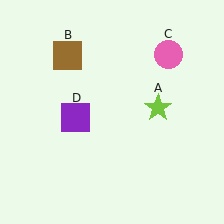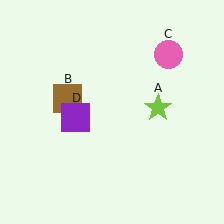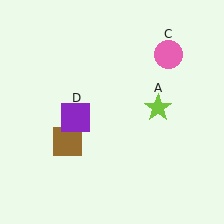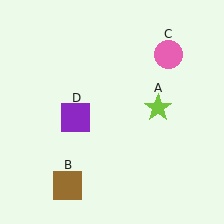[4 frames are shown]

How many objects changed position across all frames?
1 object changed position: brown square (object B).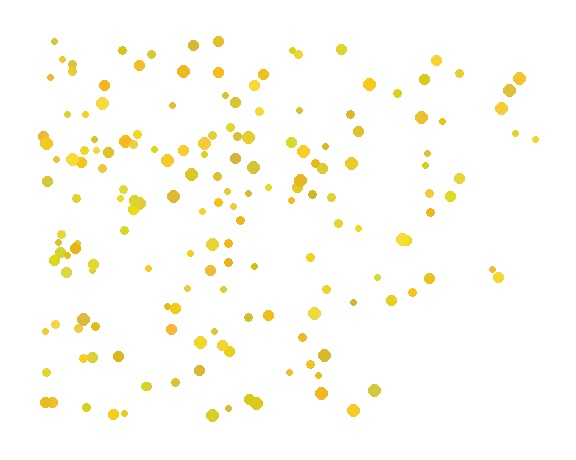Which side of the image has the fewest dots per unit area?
The right.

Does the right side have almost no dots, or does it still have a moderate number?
Still a moderate number, just noticeably fewer than the left.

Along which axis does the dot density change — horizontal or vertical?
Horizontal.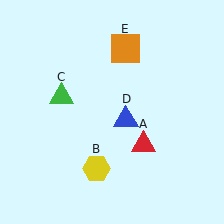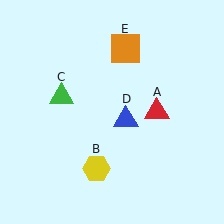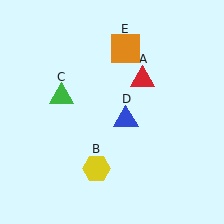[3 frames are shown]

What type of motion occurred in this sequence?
The red triangle (object A) rotated counterclockwise around the center of the scene.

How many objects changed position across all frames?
1 object changed position: red triangle (object A).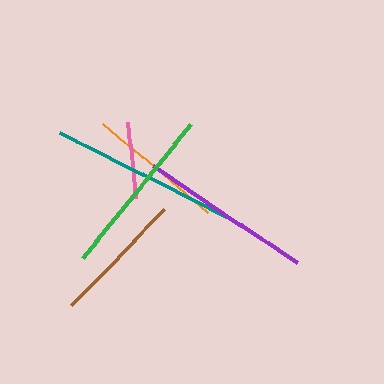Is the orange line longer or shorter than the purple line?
The purple line is longer than the orange line.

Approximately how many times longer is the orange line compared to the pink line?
The orange line is approximately 1.8 times the length of the pink line.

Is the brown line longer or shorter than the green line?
The green line is longer than the brown line.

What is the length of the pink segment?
The pink segment is approximately 76 pixels long.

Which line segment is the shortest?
The pink line is the shortest at approximately 76 pixels.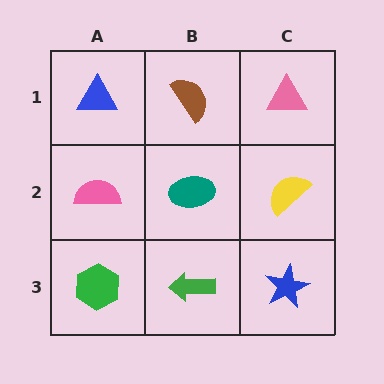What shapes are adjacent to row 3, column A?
A pink semicircle (row 2, column A), a green arrow (row 3, column B).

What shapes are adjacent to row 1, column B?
A teal ellipse (row 2, column B), a blue triangle (row 1, column A), a pink triangle (row 1, column C).